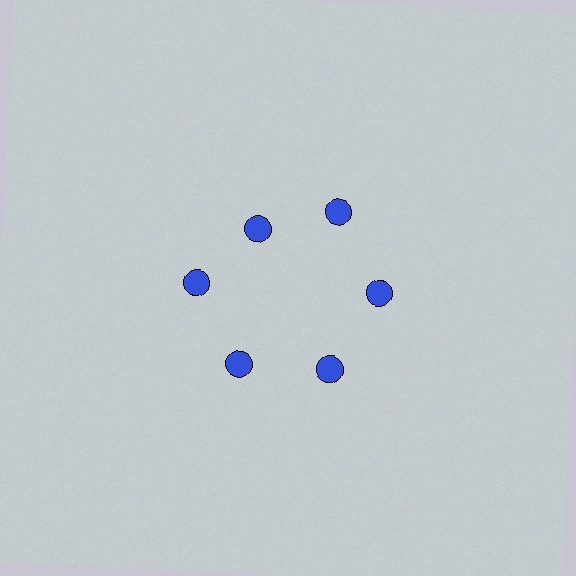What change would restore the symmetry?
The symmetry would be restored by moving it outward, back onto the ring so that all 6 circles sit at equal angles and equal distance from the center.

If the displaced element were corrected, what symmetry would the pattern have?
It would have 6-fold rotational symmetry — the pattern would map onto itself every 60 degrees.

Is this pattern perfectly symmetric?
No. The 6 blue circles are arranged in a ring, but one element near the 11 o'clock position is pulled inward toward the center, breaking the 6-fold rotational symmetry.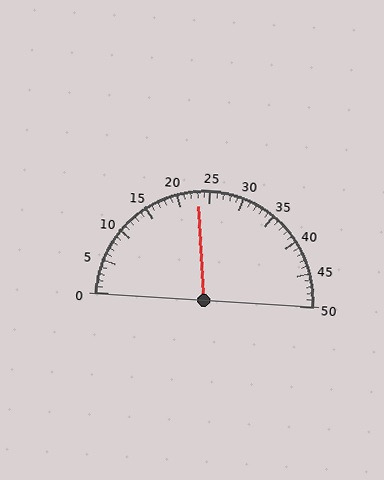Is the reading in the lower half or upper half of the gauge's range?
The reading is in the lower half of the range (0 to 50).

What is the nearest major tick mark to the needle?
The nearest major tick mark is 25.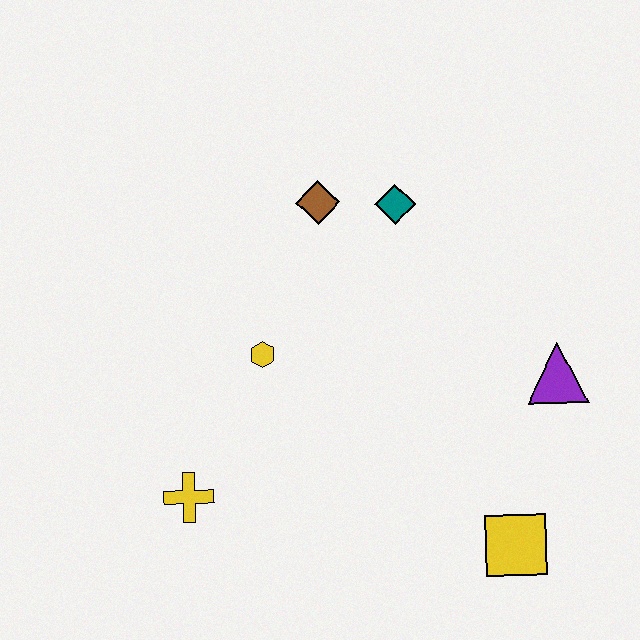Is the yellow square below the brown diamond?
Yes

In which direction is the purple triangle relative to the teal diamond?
The purple triangle is below the teal diamond.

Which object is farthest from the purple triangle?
The yellow cross is farthest from the purple triangle.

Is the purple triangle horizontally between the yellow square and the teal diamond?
No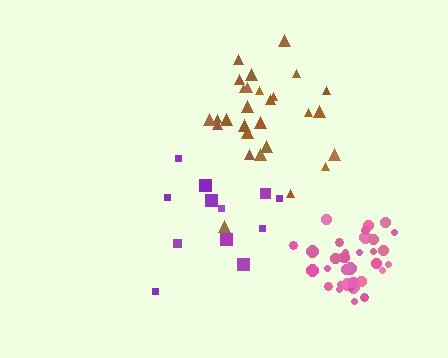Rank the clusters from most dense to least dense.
pink, brown, purple.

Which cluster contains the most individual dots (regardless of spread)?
Pink (34).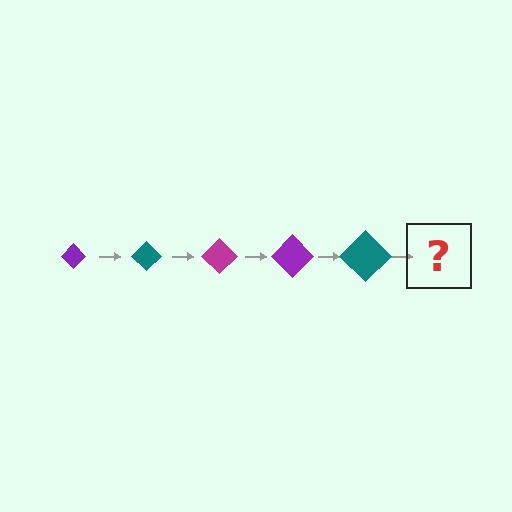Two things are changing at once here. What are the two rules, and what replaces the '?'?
The two rules are that the diamond grows larger each step and the color cycles through purple, teal, and magenta. The '?' should be a magenta diamond, larger than the previous one.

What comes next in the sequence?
The next element should be a magenta diamond, larger than the previous one.